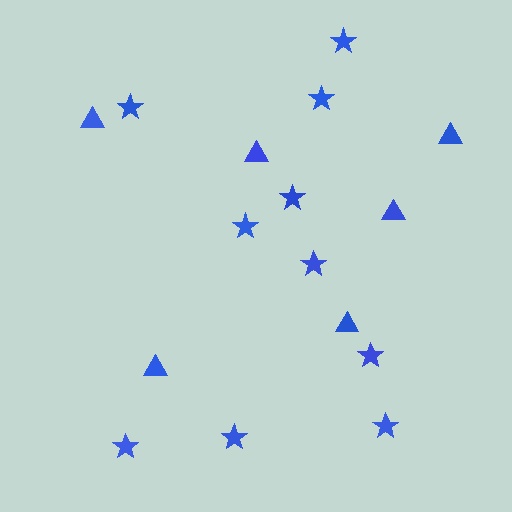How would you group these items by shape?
There are 2 groups: one group of stars (10) and one group of triangles (6).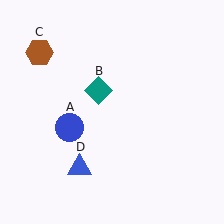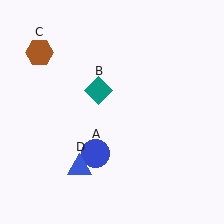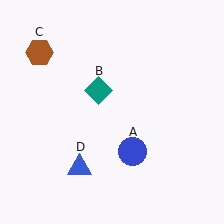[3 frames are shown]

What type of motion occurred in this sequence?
The blue circle (object A) rotated counterclockwise around the center of the scene.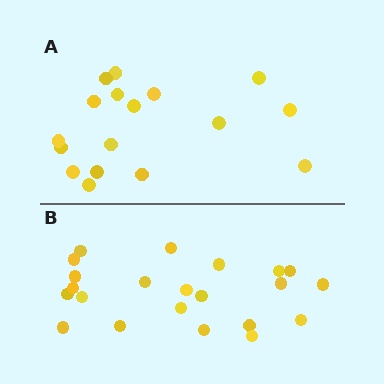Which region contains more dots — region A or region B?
Region B (the bottom region) has more dots.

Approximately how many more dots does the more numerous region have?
Region B has about 5 more dots than region A.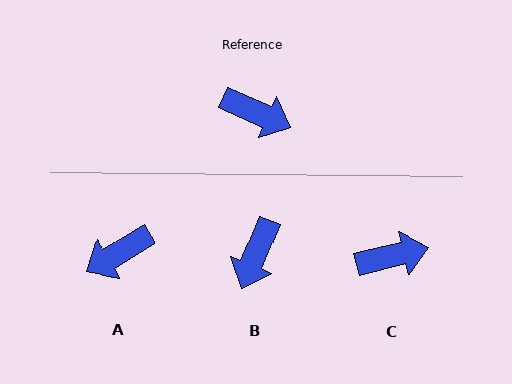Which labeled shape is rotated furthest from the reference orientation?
A, about 125 degrees away.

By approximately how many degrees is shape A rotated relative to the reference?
Approximately 125 degrees clockwise.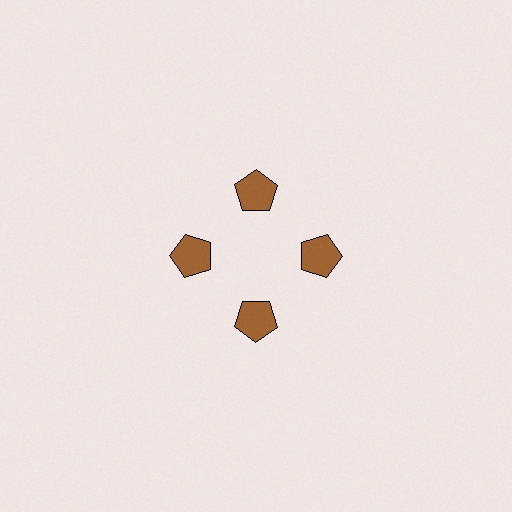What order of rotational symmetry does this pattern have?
This pattern has 4-fold rotational symmetry.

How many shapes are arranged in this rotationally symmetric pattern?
There are 4 shapes, arranged in 4 groups of 1.